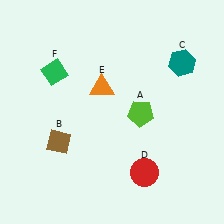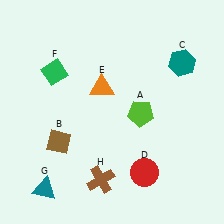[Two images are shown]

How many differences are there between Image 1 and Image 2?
There are 2 differences between the two images.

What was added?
A teal triangle (G), a brown cross (H) were added in Image 2.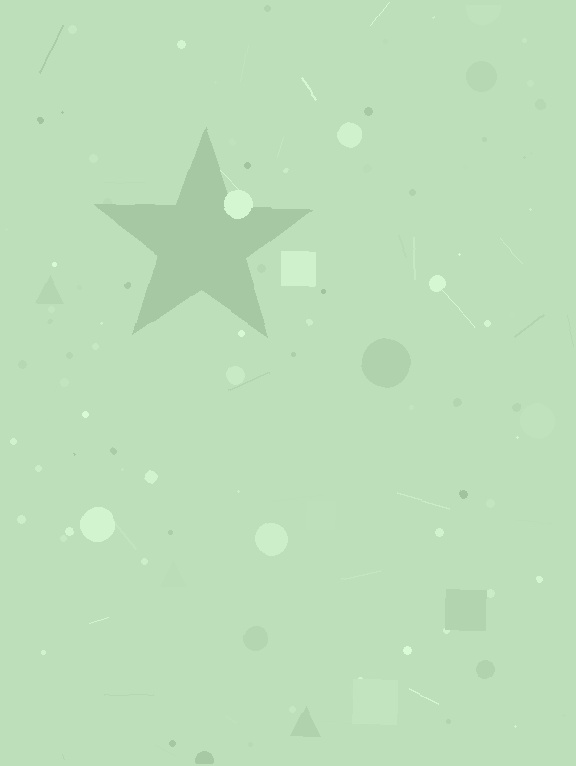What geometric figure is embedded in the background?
A star is embedded in the background.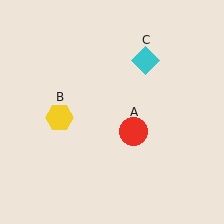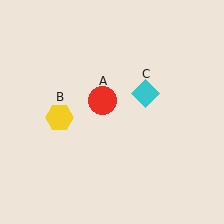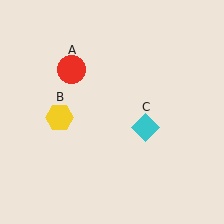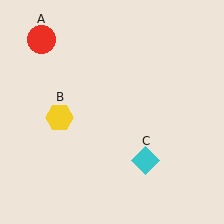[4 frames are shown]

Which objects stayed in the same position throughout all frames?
Yellow hexagon (object B) remained stationary.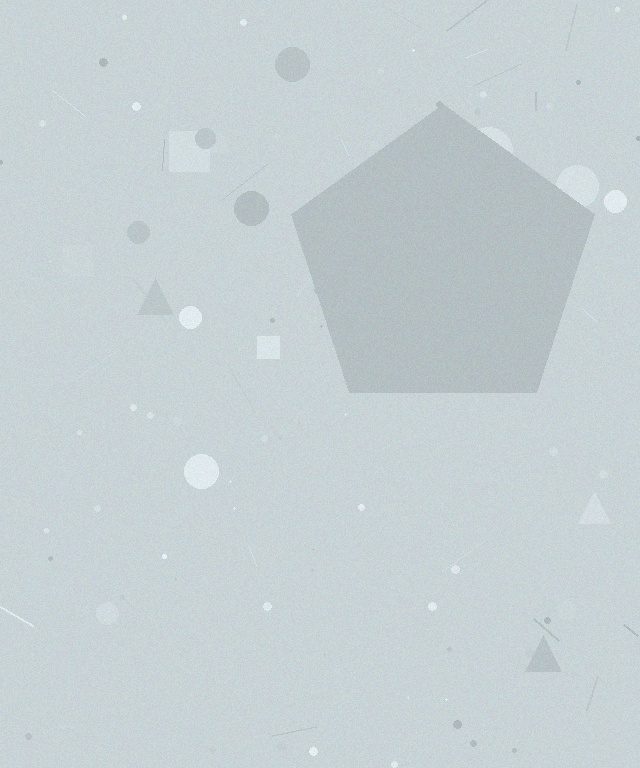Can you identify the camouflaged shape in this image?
The camouflaged shape is a pentagon.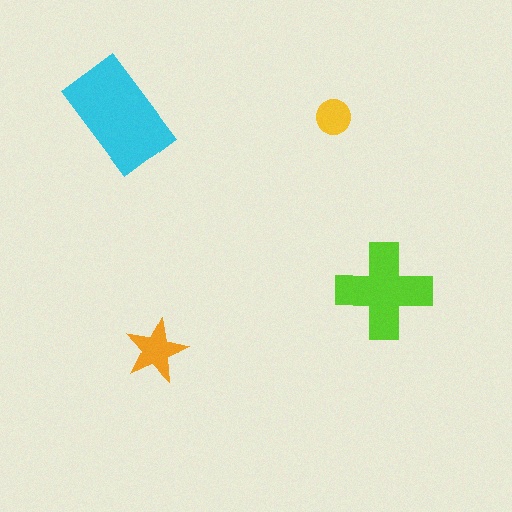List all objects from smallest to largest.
The yellow circle, the orange star, the lime cross, the cyan rectangle.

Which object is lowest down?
The orange star is bottommost.